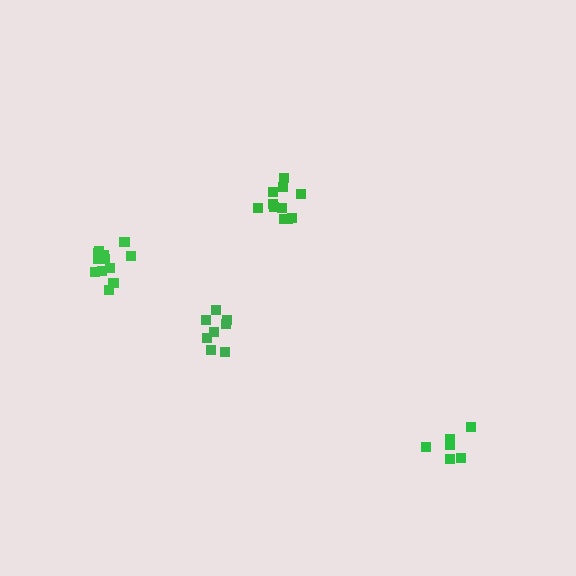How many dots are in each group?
Group 1: 8 dots, Group 2: 6 dots, Group 3: 12 dots, Group 4: 11 dots (37 total).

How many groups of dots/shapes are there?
There are 4 groups.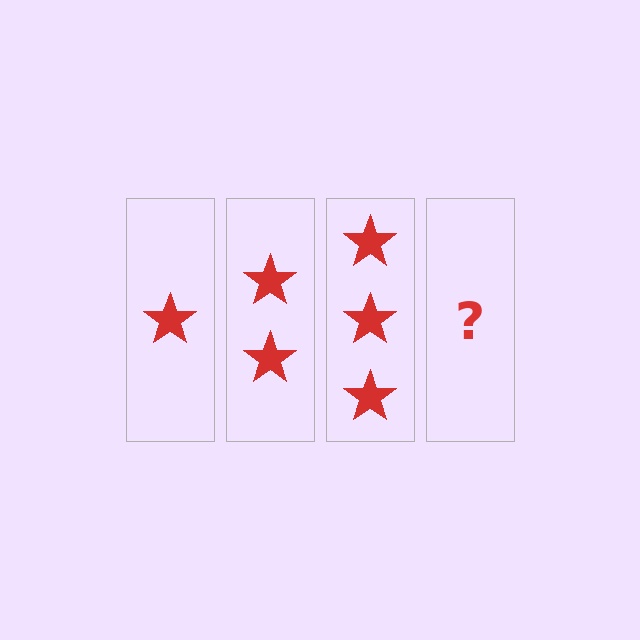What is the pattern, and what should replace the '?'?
The pattern is that each step adds one more star. The '?' should be 4 stars.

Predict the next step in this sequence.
The next step is 4 stars.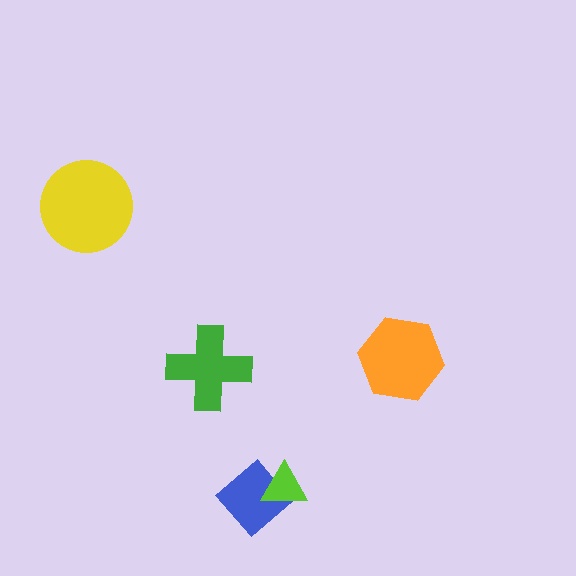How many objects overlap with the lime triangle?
1 object overlaps with the lime triangle.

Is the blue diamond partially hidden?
Yes, it is partially covered by another shape.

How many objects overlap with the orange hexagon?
0 objects overlap with the orange hexagon.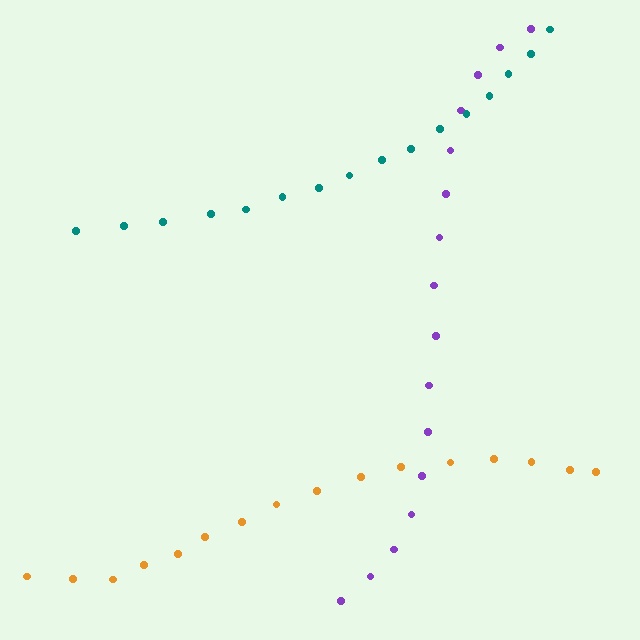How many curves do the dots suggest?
There are 3 distinct paths.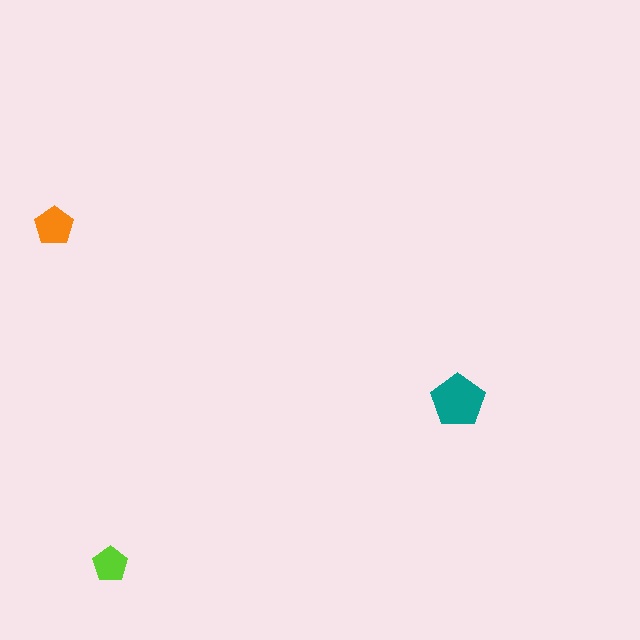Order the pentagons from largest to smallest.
the teal one, the orange one, the lime one.